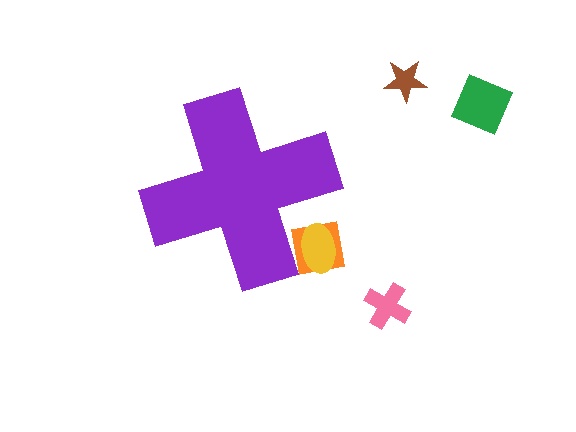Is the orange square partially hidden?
Yes, the orange square is partially hidden behind the purple cross.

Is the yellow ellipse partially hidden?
Yes, the yellow ellipse is partially hidden behind the purple cross.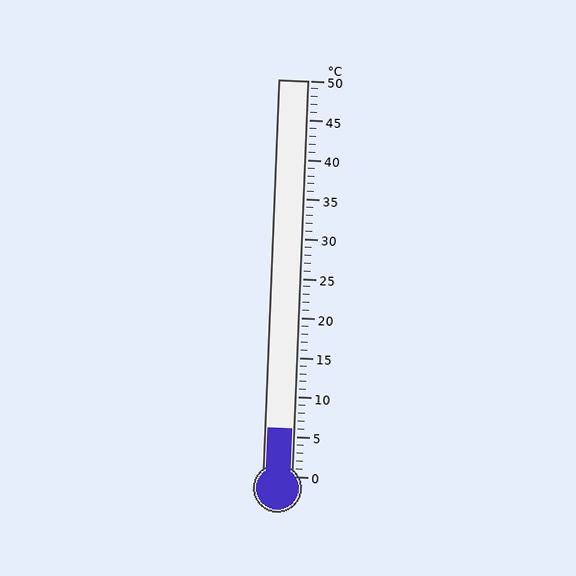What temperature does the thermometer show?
The thermometer shows approximately 6°C.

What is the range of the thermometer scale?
The thermometer scale ranges from 0°C to 50°C.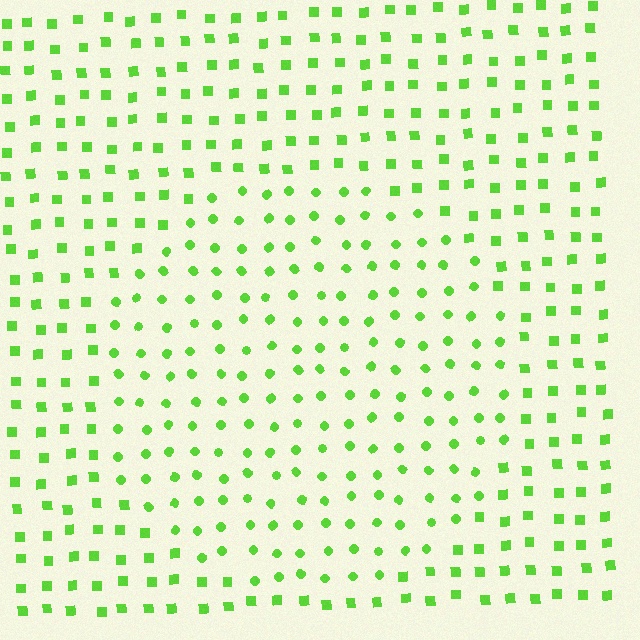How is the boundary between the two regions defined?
The boundary is defined by a change in element shape: circles inside vs. squares outside. All elements share the same color and spacing.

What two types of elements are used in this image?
The image uses circles inside the circle region and squares outside it.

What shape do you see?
I see a circle.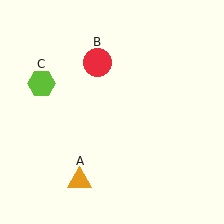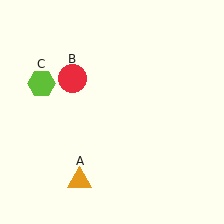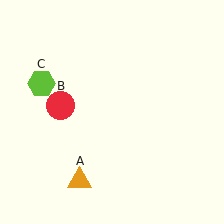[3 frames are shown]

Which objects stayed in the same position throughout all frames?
Orange triangle (object A) and lime hexagon (object C) remained stationary.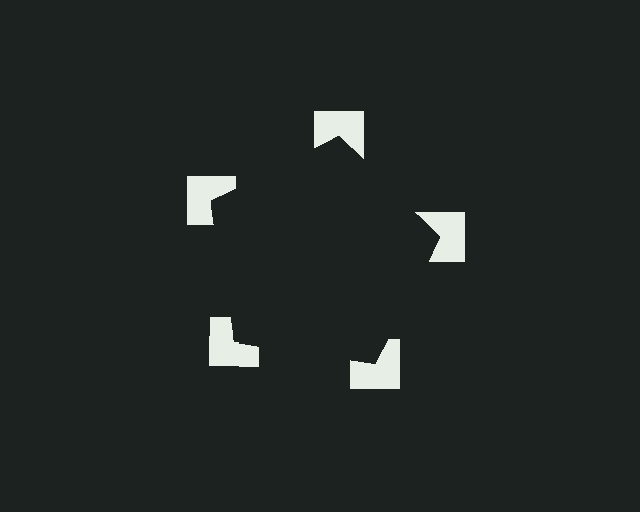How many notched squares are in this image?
There are 5 — one at each vertex of the illusory pentagon.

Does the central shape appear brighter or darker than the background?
It typically appears slightly darker than the background, even though no actual brightness change is drawn.